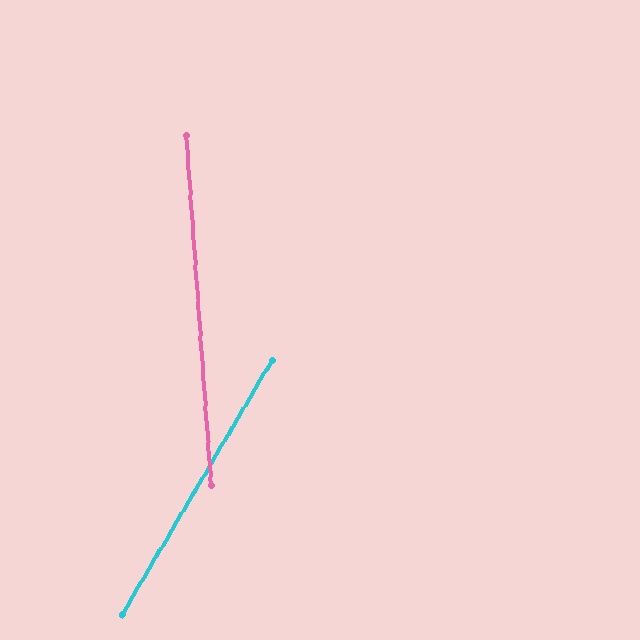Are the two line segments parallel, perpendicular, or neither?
Neither parallel nor perpendicular — they differ by about 35°.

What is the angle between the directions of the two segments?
Approximately 35 degrees.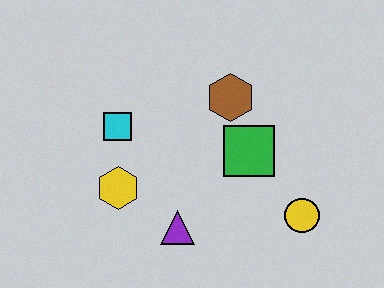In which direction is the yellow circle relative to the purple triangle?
The yellow circle is to the right of the purple triangle.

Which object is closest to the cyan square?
The yellow hexagon is closest to the cyan square.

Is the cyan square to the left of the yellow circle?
Yes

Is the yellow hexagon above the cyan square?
No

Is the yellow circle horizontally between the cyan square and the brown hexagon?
No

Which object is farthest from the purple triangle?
The brown hexagon is farthest from the purple triangle.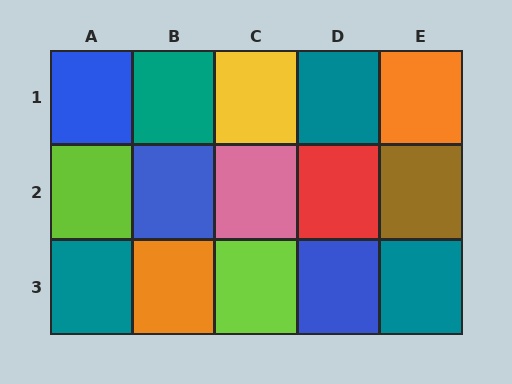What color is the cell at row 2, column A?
Lime.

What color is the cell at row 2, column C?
Pink.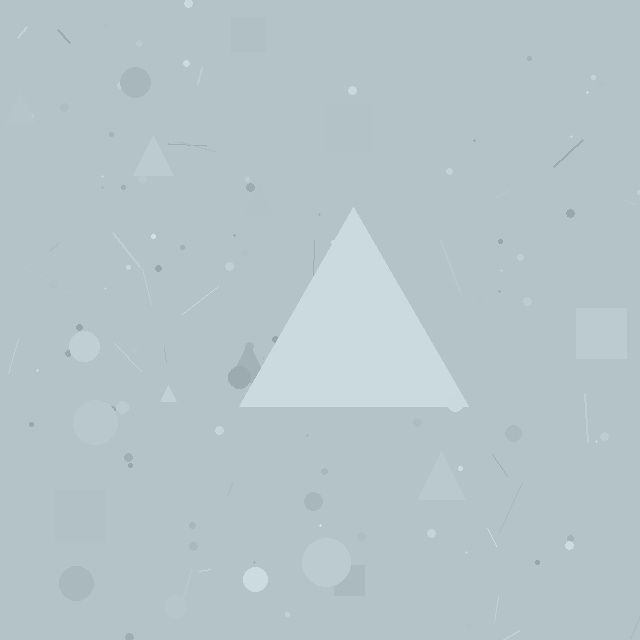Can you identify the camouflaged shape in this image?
The camouflaged shape is a triangle.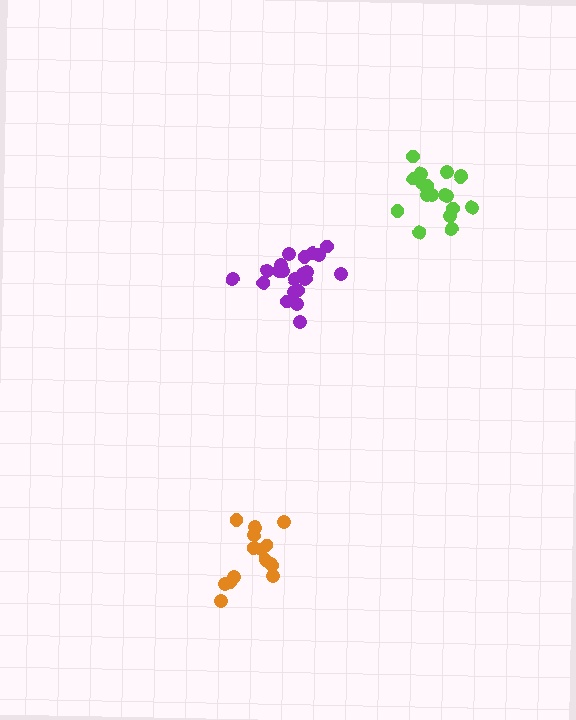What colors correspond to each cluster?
The clusters are colored: orange, purple, lime.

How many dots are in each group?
Group 1: 15 dots, Group 2: 21 dots, Group 3: 19 dots (55 total).